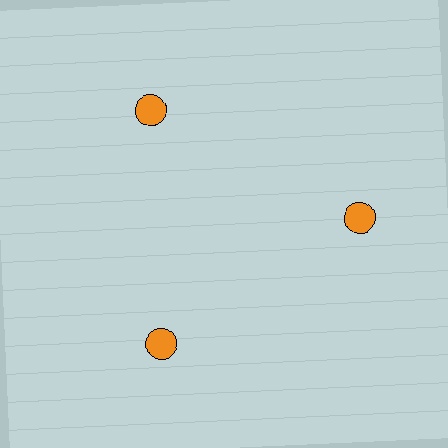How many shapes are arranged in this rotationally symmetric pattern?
There are 3 shapes, arranged in 3 groups of 1.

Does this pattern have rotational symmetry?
Yes, this pattern has 3-fold rotational symmetry. It looks the same after rotating 120 degrees around the center.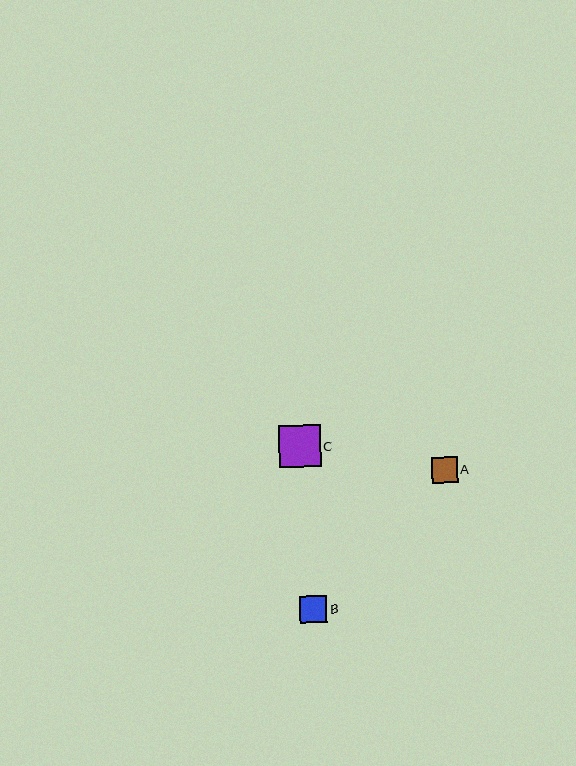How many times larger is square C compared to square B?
Square C is approximately 1.5 times the size of square B.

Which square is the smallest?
Square A is the smallest with a size of approximately 26 pixels.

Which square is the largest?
Square C is the largest with a size of approximately 42 pixels.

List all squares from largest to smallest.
From largest to smallest: C, B, A.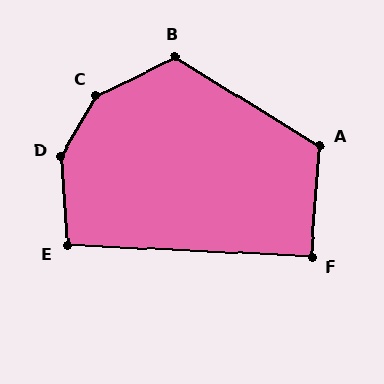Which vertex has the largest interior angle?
C, at approximately 146 degrees.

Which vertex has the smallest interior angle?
F, at approximately 92 degrees.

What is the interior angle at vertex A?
Approximately 117 degrees (obtuse).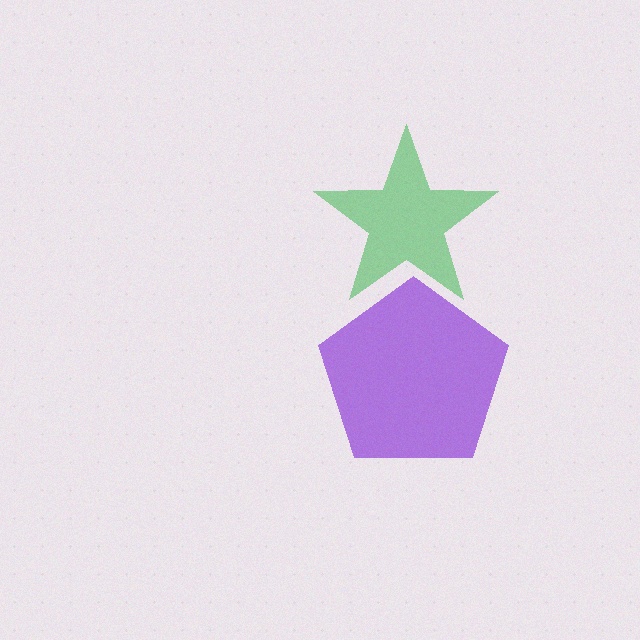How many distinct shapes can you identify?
There are 2 distinct shapes: a green star, a purple pentagon.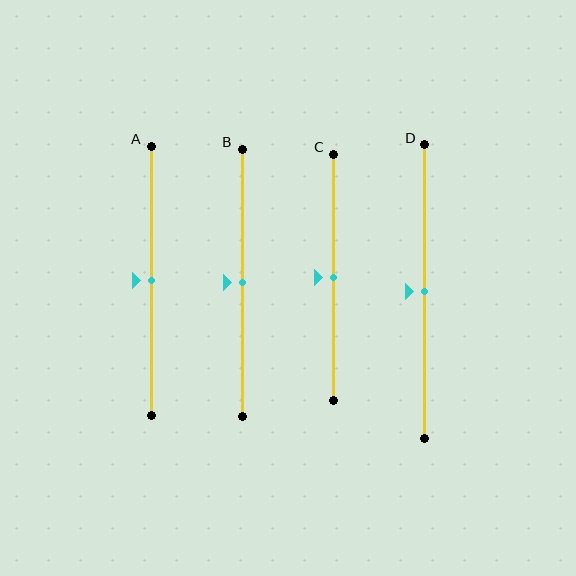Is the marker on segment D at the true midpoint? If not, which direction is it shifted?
Yes, the marker on segment D is at the true midpoint.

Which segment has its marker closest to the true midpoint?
Segment A has its marker closest to the true midpoint.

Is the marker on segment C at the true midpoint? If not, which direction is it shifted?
Yes, the marker on segment C is at the true midpoint.